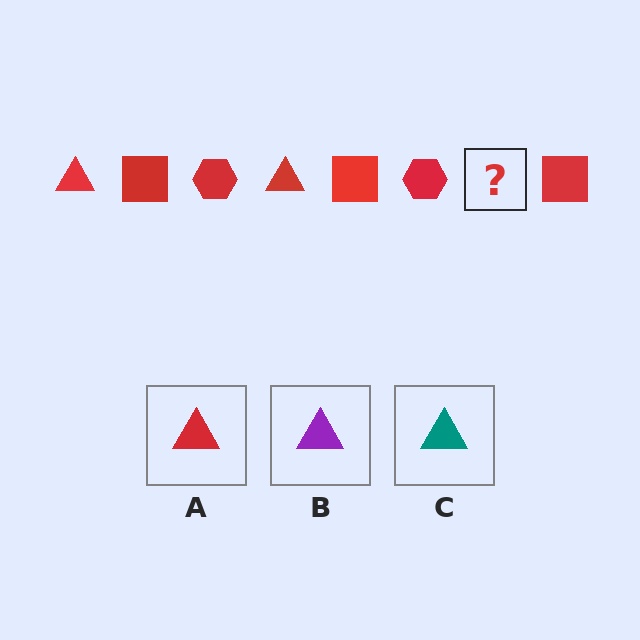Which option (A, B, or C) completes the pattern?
A.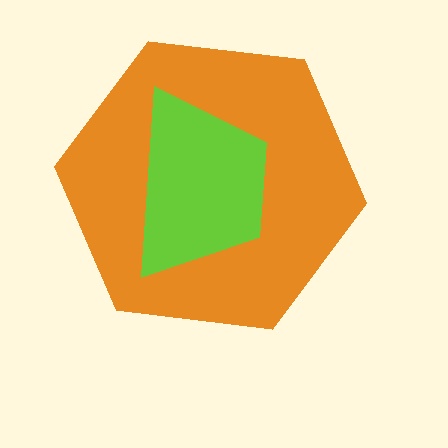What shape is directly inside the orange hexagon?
The lime trapezoid.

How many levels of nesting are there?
2.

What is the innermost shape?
The lime trapezoid.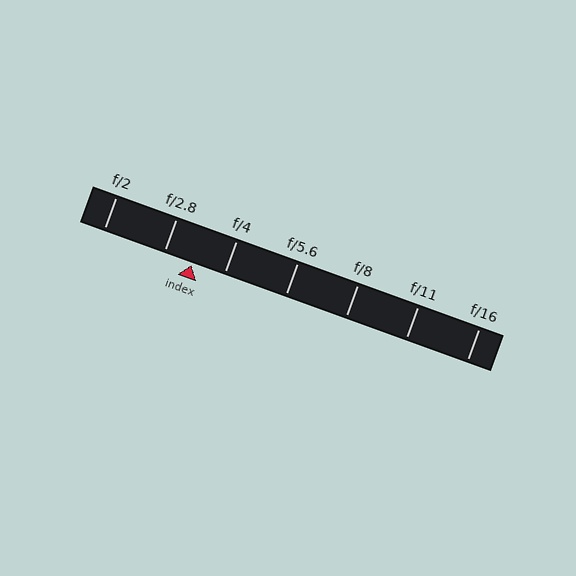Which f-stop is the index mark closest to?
The index mark is closest to f/2.8.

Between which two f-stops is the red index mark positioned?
The index mark is between f/2.8 and f/4.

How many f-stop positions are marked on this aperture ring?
There are 7 f-stop positions marked.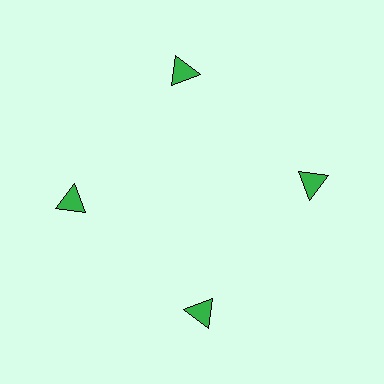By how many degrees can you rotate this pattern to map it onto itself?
The pattern maps onto itself every 90 degrees of rotation.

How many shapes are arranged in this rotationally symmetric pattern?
There are 4 shapes, arranged in 4 groups of 1.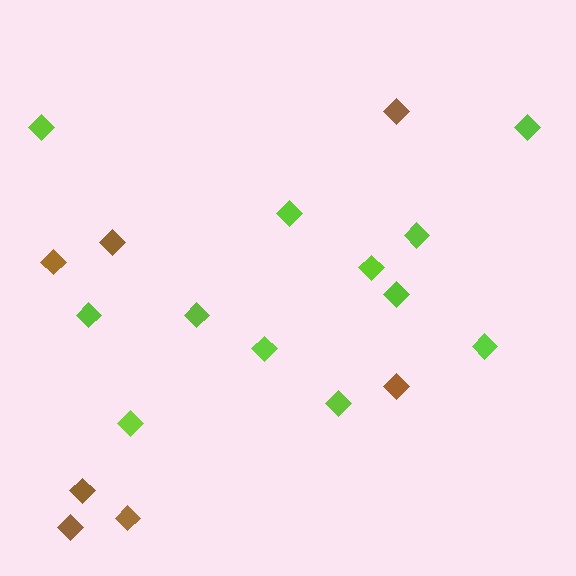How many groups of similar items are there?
There are 2 groups: one group of brown diamonds (7) and one group of lime diamonds (12).